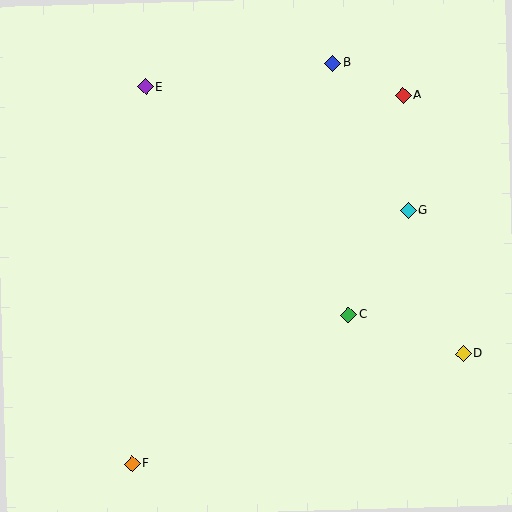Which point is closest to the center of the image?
Point C at (348, 315) is closest to the center.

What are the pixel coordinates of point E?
Point E is at (146, 87).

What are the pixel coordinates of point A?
Point A is at (403, 95).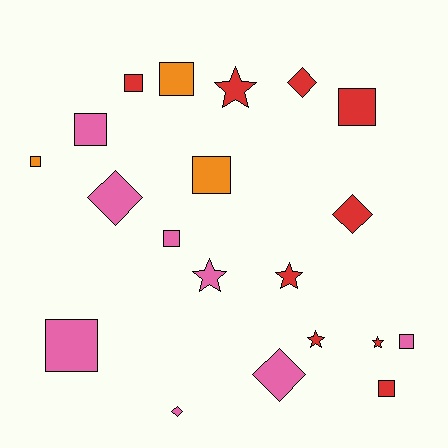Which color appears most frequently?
Red, with 9 objects.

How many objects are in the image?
There are 20 objects.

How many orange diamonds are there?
There are no orange diamonds.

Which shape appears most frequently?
Square, with 10 objects.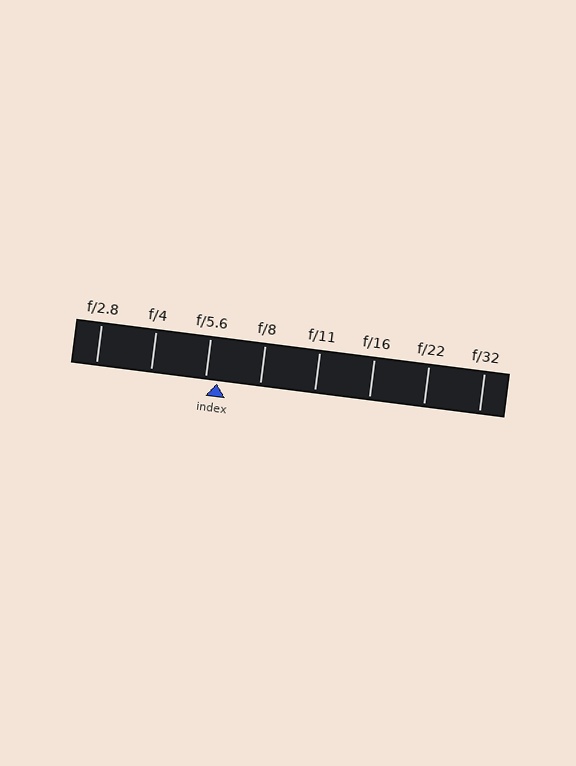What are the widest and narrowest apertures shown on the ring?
The widest aperture shown is f/2.8 and the narrowest is f/32.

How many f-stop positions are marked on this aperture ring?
There are 8 f-stop positions marked.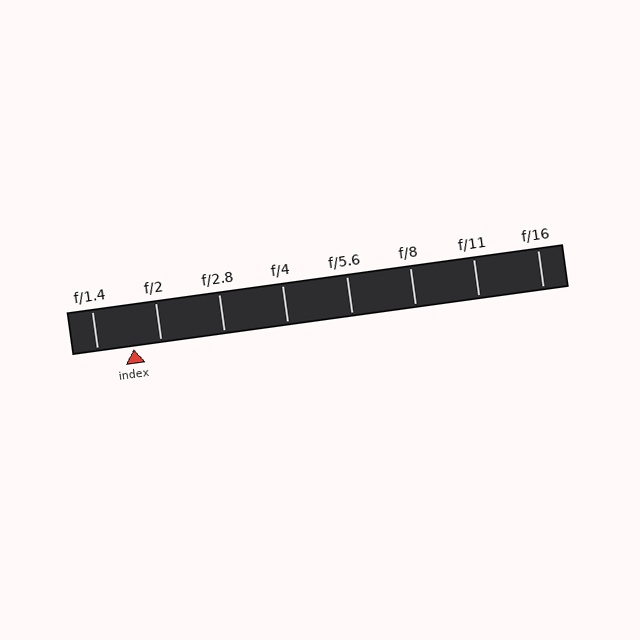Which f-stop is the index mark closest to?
The index mark is closest to f/2.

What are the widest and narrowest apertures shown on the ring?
The widest aperture shown is f/1.4 and the narrowest is f/16.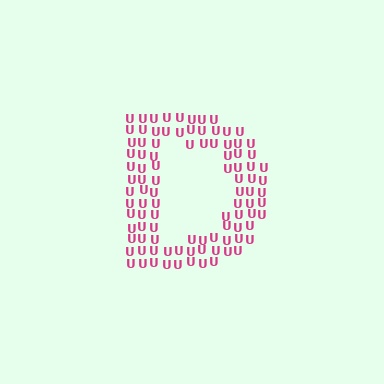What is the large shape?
The large shape is the letter D.